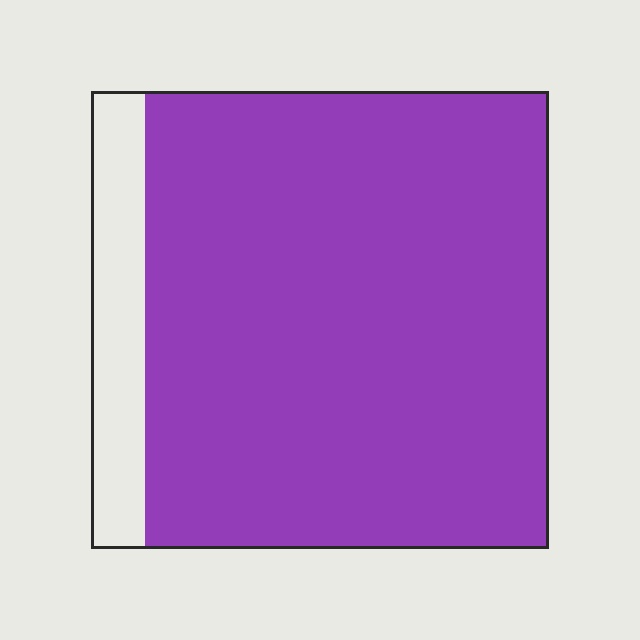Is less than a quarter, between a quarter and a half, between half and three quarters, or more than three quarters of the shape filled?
More than three quarters.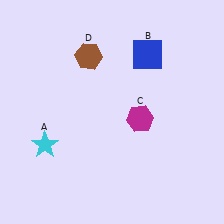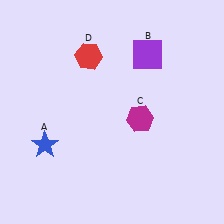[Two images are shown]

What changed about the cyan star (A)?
In Image 1, A is cyan. In Image 2, it changed to blue.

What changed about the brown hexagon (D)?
In Image 1, D is brown. In Image 2, it changed to red.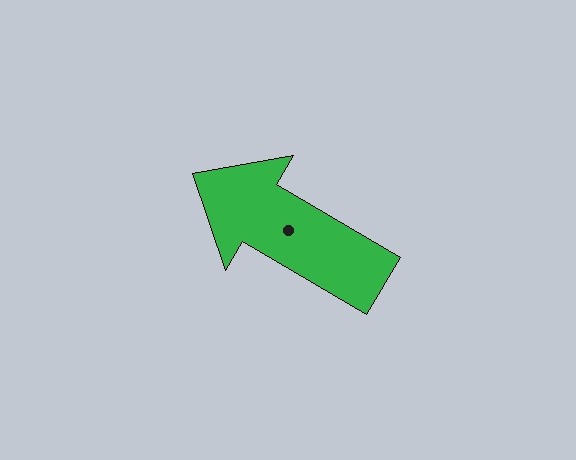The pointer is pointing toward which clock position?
Roughly 10 o'clock.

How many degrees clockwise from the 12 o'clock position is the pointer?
Approximately 301 degrees.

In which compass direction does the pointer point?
Northwest.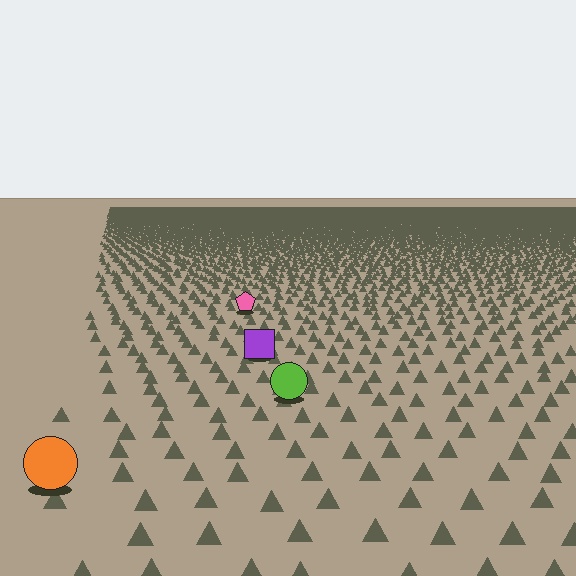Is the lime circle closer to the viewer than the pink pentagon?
Yes. The lime circle is closer — you can tell from the texture gradient: the ground texture is coarser near it.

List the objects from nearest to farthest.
From nearest to farthest: the orange circle, the lime circle, the purple square, the pink pentagon.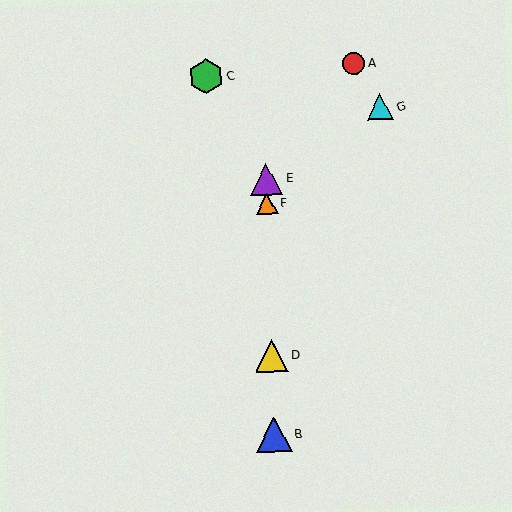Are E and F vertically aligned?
Yes, both are at x≈266.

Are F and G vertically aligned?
No, F is at x≈267 and G is at x≈380.